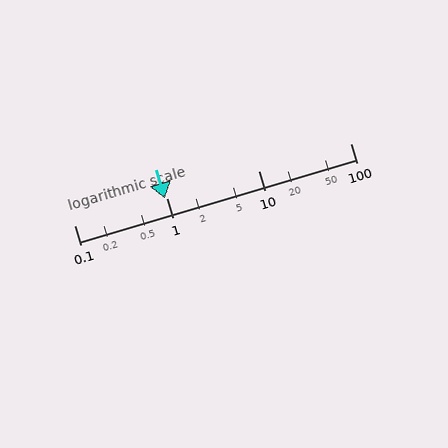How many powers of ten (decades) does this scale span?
The scale spans 3 decades, from 0.1 to 100.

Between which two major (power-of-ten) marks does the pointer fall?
The pointer is between 0.1 and 1.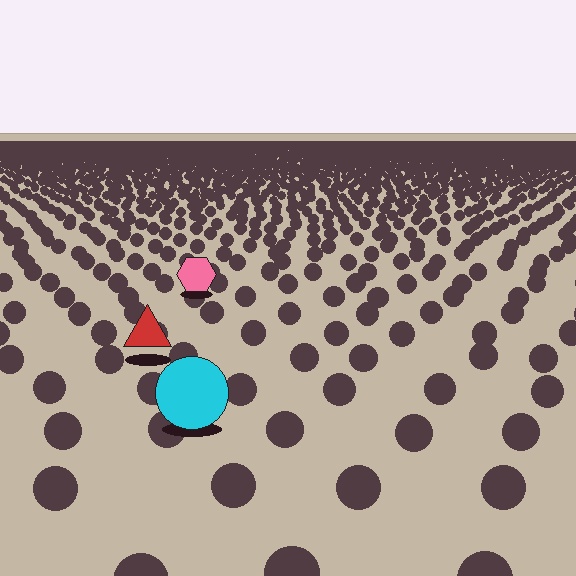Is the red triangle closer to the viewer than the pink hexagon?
Yes. The red triangle is closer — you can tell from the texture gradient: the ground texture is coarser near it.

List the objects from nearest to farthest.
From nearest to farthest: the cyan circle, the red triangle, the pink hexagon.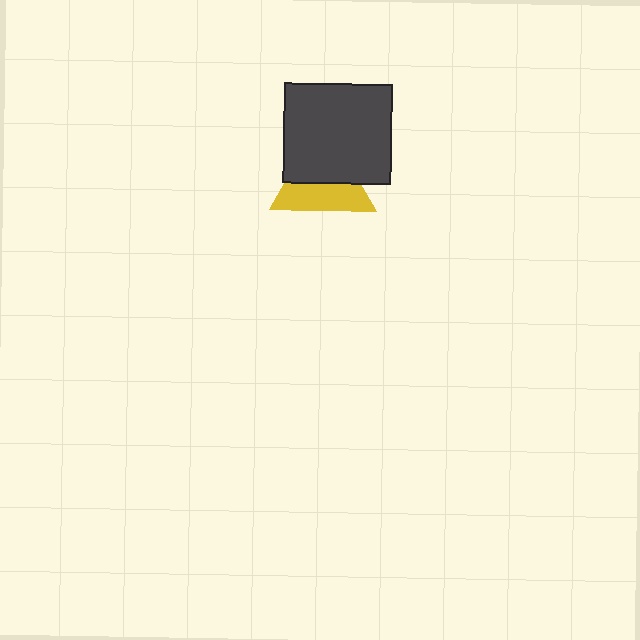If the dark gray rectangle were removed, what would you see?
You would see the complete yellow triangle.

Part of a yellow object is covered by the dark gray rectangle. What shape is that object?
It is a triangle.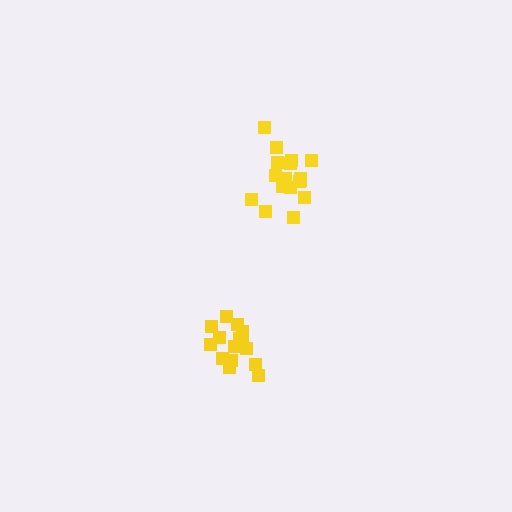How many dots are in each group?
Group 1: 17 dots, Group 2: 15 dots (32 total).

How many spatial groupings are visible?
There are 2 spatial groupings.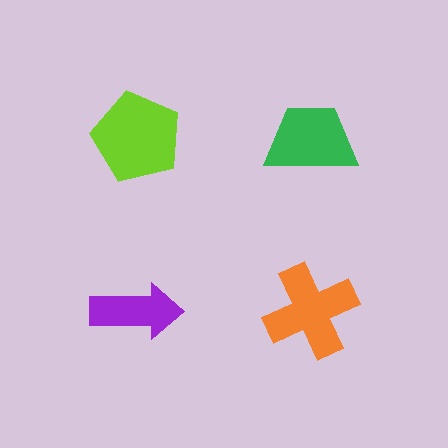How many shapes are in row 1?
2 shapes.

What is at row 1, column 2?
A green trapezoid.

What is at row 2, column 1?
A purple arrow.